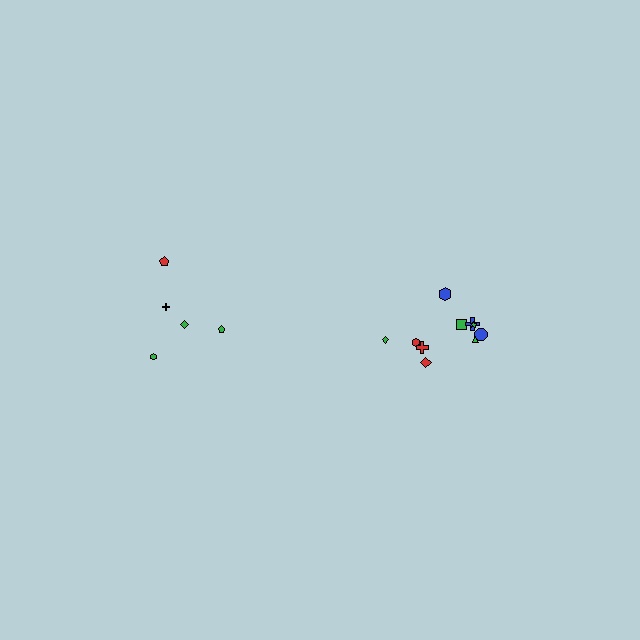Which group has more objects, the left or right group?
The right group.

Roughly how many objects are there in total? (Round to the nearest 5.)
Roughly 15 objects in total.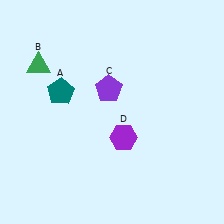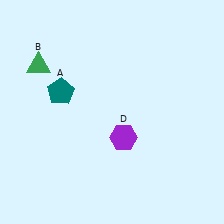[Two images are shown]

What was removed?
The purple pentagon (C) was removed in Image 2.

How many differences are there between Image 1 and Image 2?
There is 1 difference between the two images.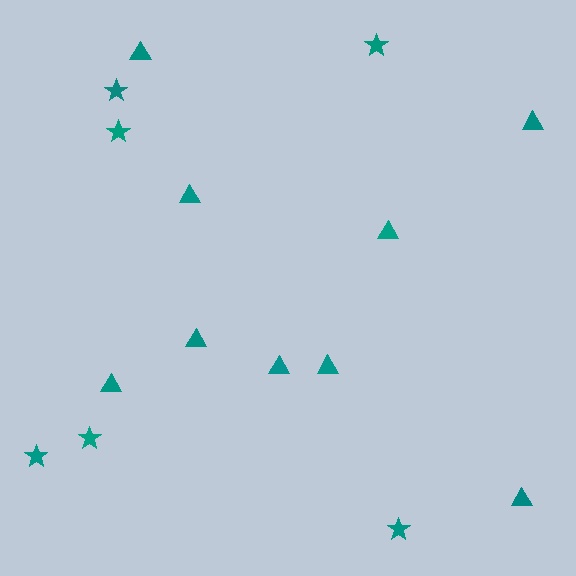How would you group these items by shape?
There are 2 groups: one group of triangles (9) and one group of stars (6).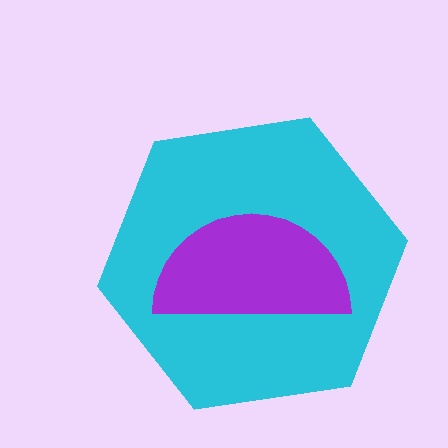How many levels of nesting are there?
2.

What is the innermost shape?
The purple semicircle.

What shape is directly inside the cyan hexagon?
The purple semicircle.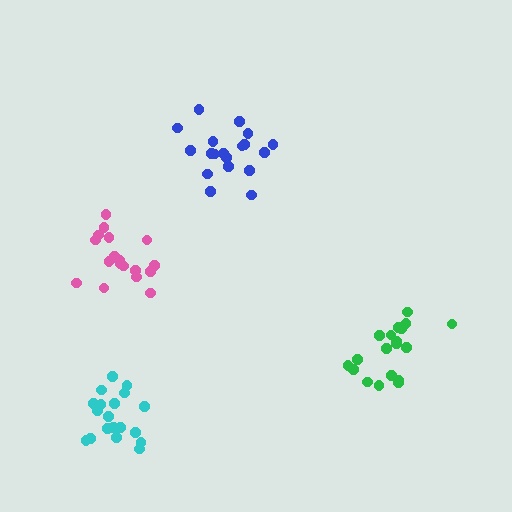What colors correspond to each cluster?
The clusters are colored: blue, pink, green, cyan.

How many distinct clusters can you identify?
There are 4 distinct clusters.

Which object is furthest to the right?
The green cluster is rightmost.